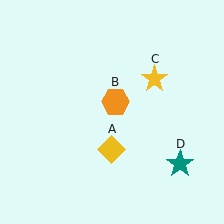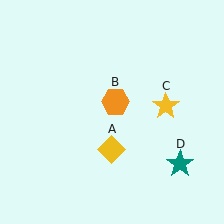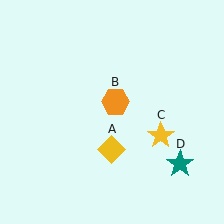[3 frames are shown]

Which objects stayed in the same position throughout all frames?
Yellow diamond (object A) and orange hexagon (object B) and teal star (object D) remained stationary.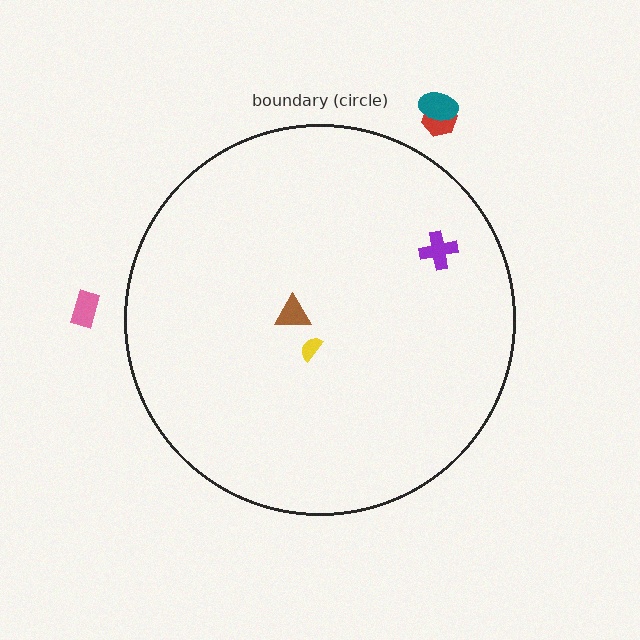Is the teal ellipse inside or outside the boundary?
Outside.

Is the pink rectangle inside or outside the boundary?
Outside.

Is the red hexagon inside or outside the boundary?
Outside.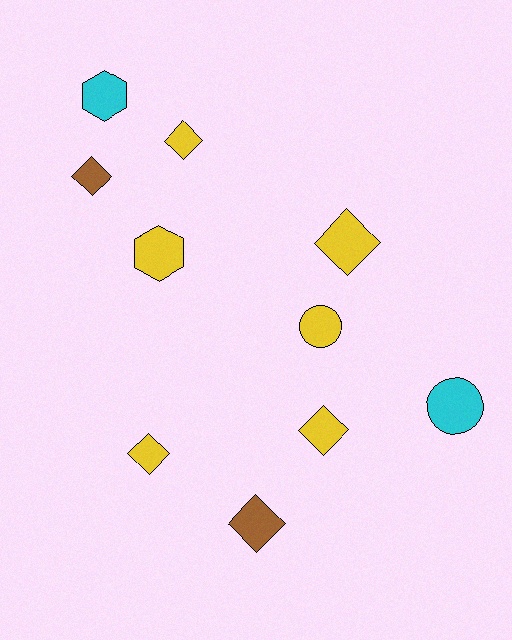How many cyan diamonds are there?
There are no cyan diamonds.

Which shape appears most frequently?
Diamond, with 6 objects.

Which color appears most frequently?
Yellow, with 6 objects.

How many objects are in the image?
There are 10 objects.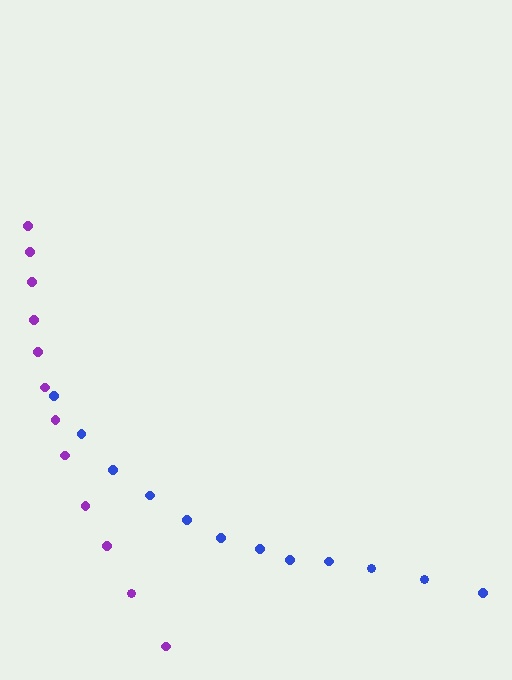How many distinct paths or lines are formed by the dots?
There are 2 distinct paths.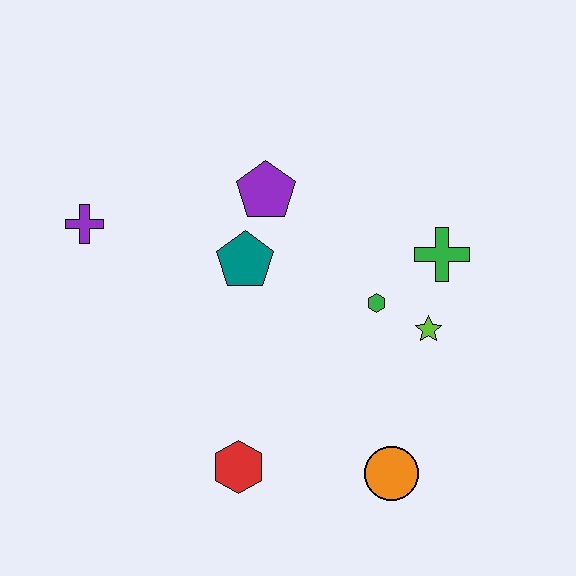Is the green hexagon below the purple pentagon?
Yes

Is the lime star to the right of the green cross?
No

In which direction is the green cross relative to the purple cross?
The green cross is to the right of the purple cross.